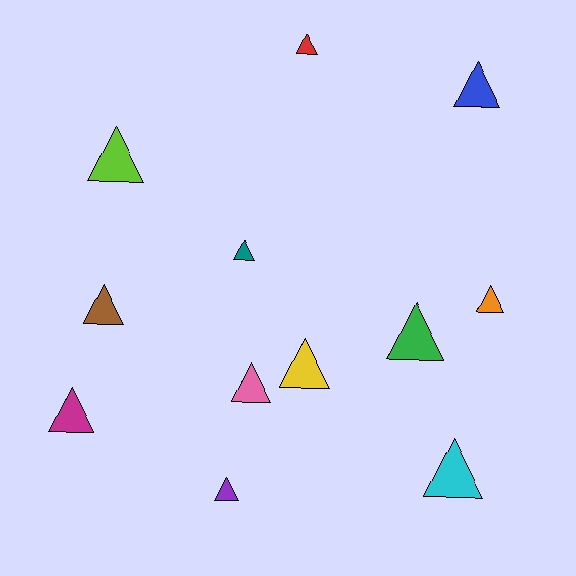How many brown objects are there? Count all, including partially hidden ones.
There is 1 brown object.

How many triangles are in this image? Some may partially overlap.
There are 12 triangles.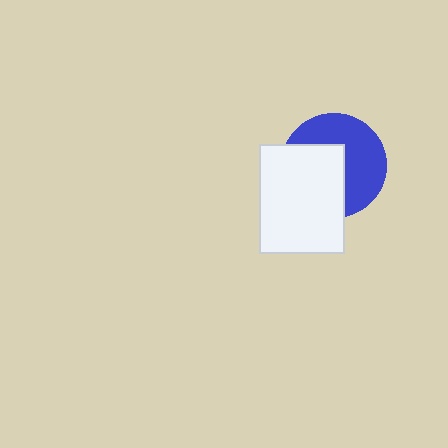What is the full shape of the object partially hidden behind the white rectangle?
The partially hidden object is a blue circle.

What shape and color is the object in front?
The object in front is a white rectangle.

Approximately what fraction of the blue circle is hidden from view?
Roughly 48% of the blue circle is hidden behind the white rectangle.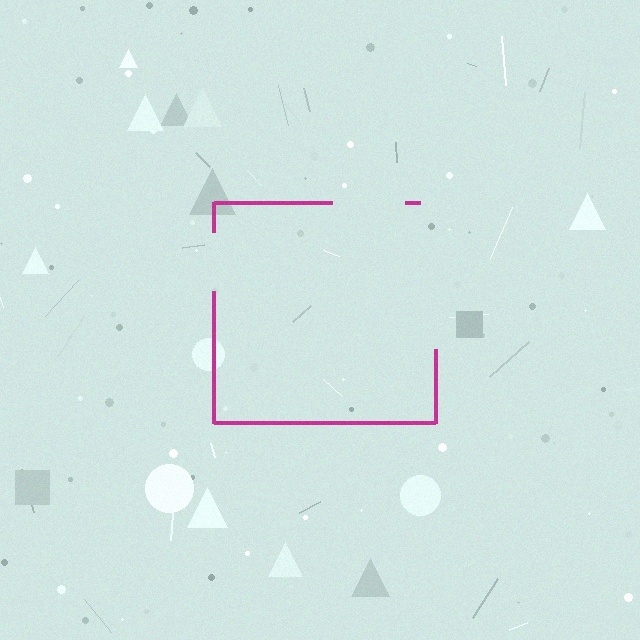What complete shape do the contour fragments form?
The contour fragments form a square.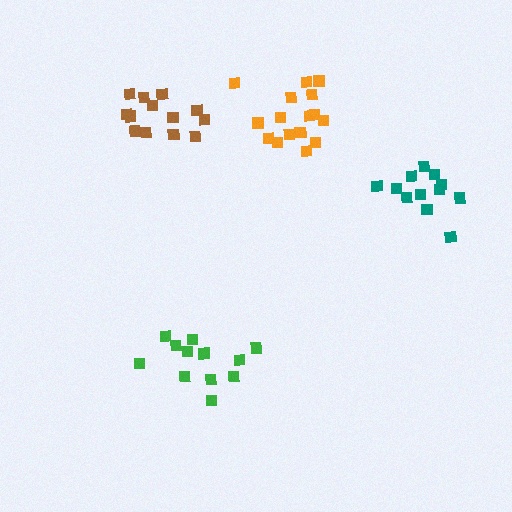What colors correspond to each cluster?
The clusters are colored: brown, teal, green, orange.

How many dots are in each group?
Group 1: 14 dots, Group 2: 12 dots, Group 3: 12 dots, Group 4: 16 dots (54 total).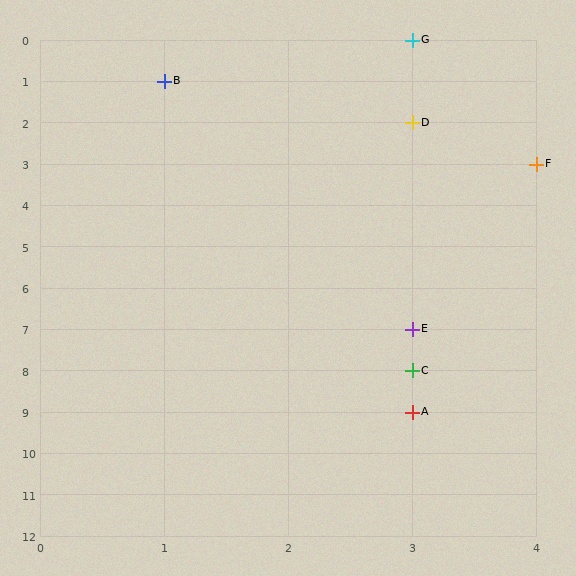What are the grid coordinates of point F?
Point F is at grid coordinates (4, 3).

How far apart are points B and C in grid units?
Points B and C are 2 columns and 7 rows apart (about 7.3 grid units diagonally).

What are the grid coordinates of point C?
Point C is at grid coordinates (3, 8).